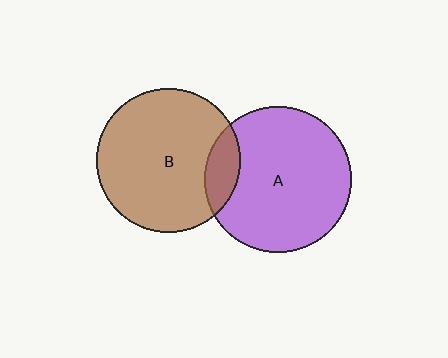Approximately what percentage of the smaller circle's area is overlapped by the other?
Approximately 15%.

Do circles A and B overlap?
Yes.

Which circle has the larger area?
Circle A (purple).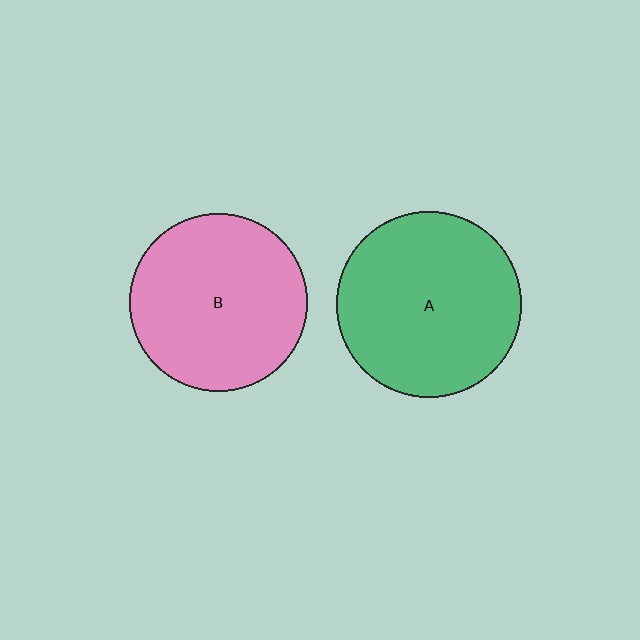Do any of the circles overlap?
No, none of the circles overlap.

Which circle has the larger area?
Circle A (green).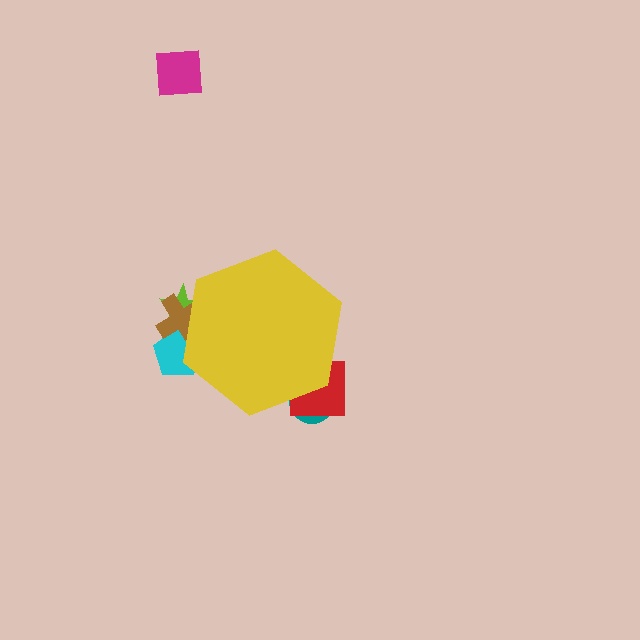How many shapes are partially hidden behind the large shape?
5 shapes are partially hidden.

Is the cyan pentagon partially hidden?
Yes, the cyan pentagon is partially hidden behind the yellow hexagon.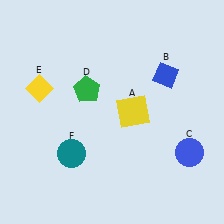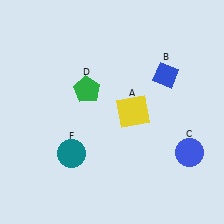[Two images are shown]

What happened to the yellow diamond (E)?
The yellow diamond (E) was removed in Image 2. It was in the top-left area of Image 1.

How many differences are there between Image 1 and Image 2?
There is 1 difference between the two images.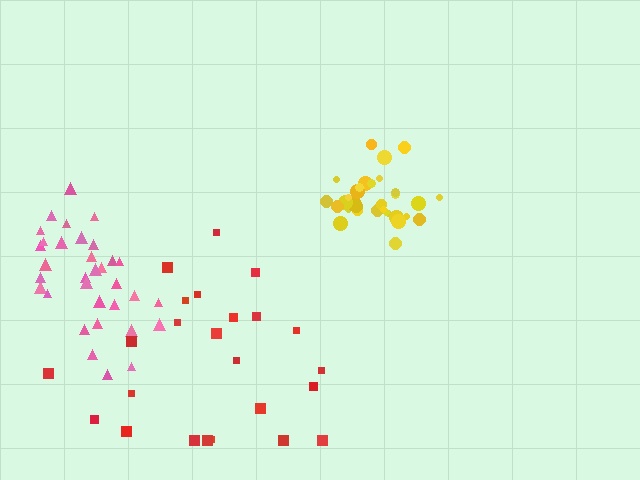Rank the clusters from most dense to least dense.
yellow, pink, red.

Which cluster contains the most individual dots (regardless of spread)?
Pink (33).